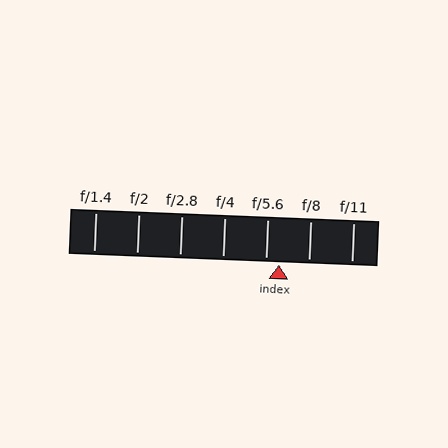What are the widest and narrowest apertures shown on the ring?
The widest aperture shown is f/1.4 and the narrowest is f/11.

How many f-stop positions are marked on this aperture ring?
There are 7 f-stop positions marked.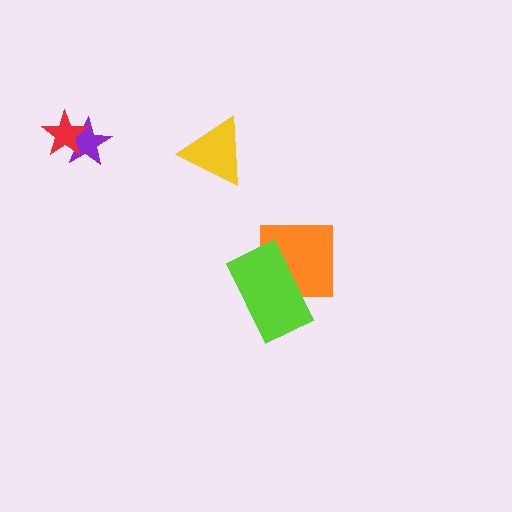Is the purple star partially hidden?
Yes, it is partially covered by another shape.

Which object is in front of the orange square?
The lime rectangle is in front of the orange square.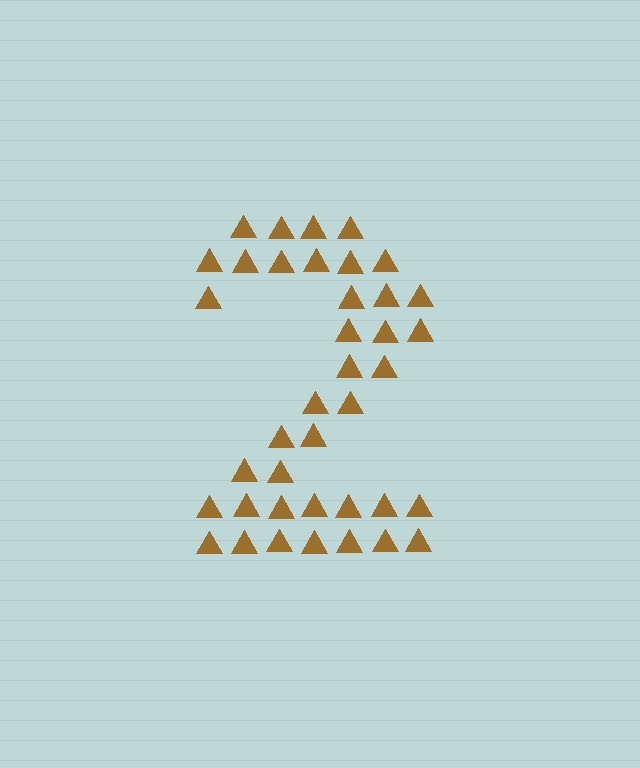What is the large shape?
The large shape is the digit 2.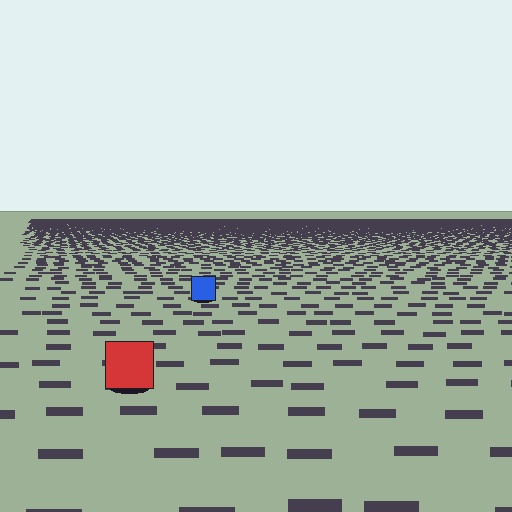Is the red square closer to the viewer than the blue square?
Yes. The red square is closer — you can tell from the texture gradient: the ground texture is coarser near it.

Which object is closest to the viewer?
The red square is closest. The texture marks near it are larger and more spread out.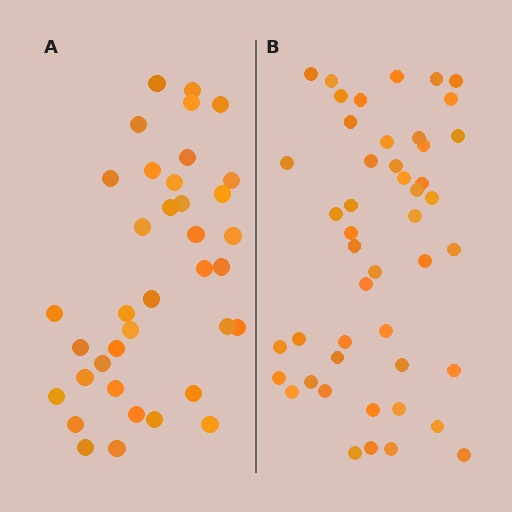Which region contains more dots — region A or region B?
Region B (the right region) has more dots.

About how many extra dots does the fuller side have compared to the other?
Region B has roughly 10 or so more dots than region A.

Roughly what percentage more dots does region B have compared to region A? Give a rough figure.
About 25% more.